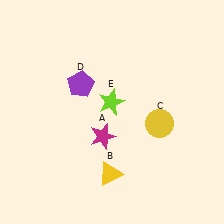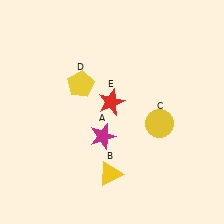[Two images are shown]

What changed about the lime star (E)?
In Image 1, E is lime. In Image 2, it changed to red.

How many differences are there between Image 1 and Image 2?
There are 2 differences between the two images.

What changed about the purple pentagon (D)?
In Image 1, D is purple. In Image 2, it changed to yellow.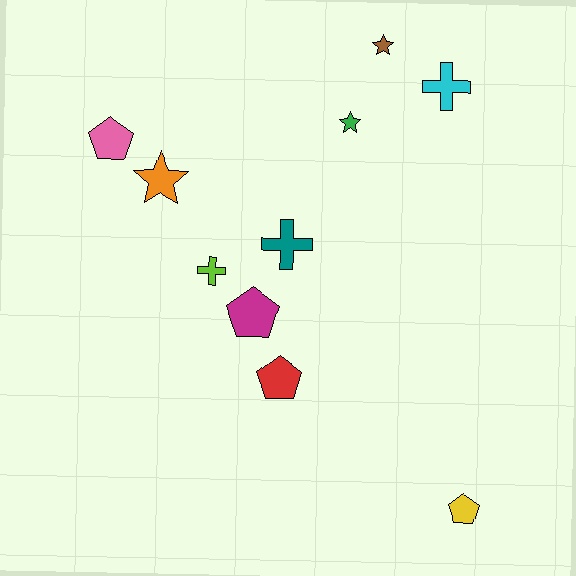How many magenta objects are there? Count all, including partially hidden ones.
There is 1 magenta object.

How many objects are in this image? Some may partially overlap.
There are 10 objects.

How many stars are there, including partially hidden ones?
There are 3 stars.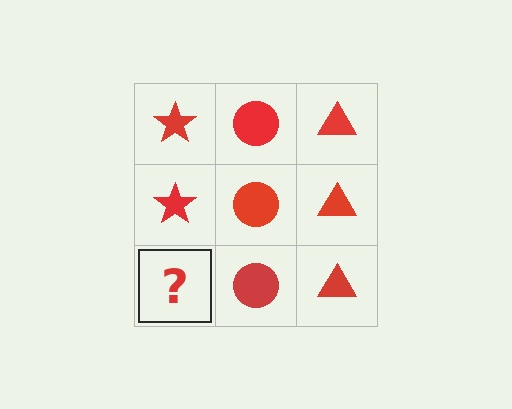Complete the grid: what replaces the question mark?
The question mark should be replaced with a red star.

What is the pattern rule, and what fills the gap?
The rule is that each column has a consistent shape. The gap should be filled with a red star.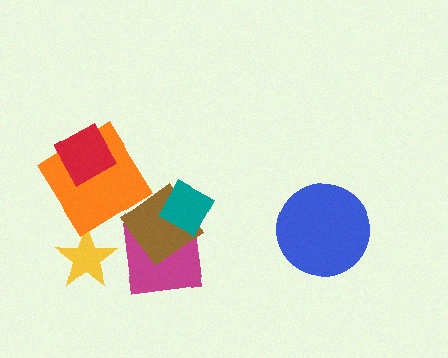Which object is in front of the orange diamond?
The red diamond is in front of the orange diamond.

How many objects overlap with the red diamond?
1 object overlaps with the red diamond.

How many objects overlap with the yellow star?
0 objects overlap with the yellow star.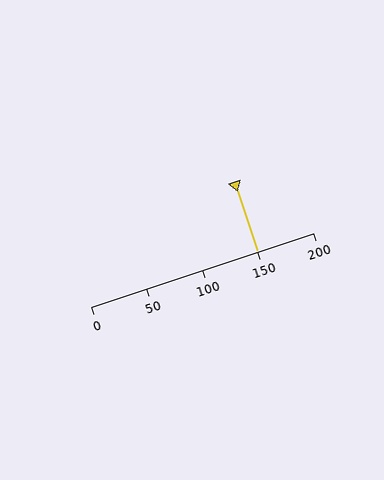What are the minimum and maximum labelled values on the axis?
The axis runs from 0 to 200.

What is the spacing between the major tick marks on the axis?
The major ticks are spaced 50 apart.